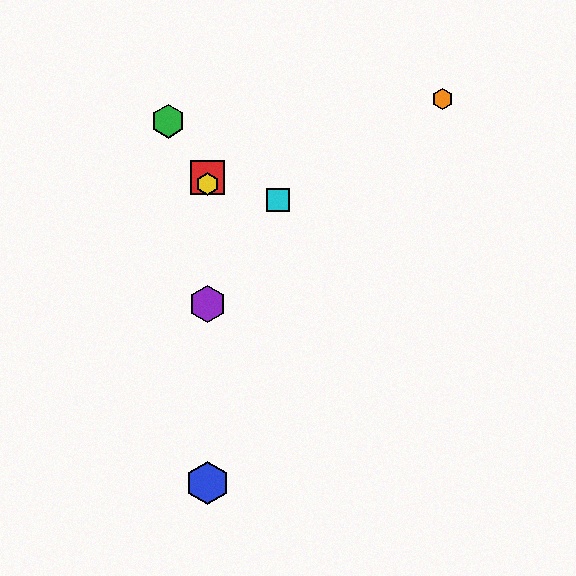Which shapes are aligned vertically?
The red square, the blue hexagon, the yellow hexagon, the purple hexagon are aligned vertically.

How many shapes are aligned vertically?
4 shapes (the red square, the blue hexagon, the yellow hexagon, the purple hexagon) are aligned vertically.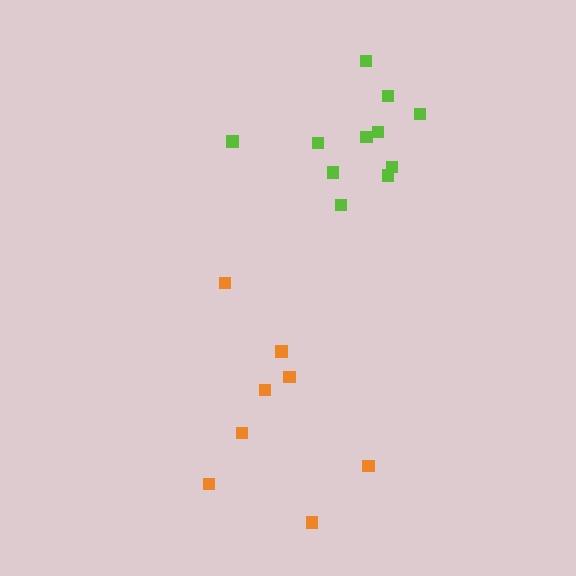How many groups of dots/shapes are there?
There are 2 groups.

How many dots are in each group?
Group 1: 8 dots, Group 2: 11 dots (19 total).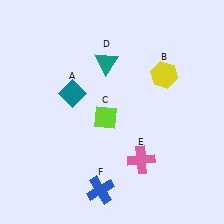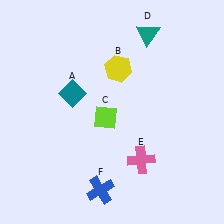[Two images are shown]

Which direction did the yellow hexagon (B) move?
The yellow hexagon (B) moved left.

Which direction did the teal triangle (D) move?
The teal triangle (D) moved right.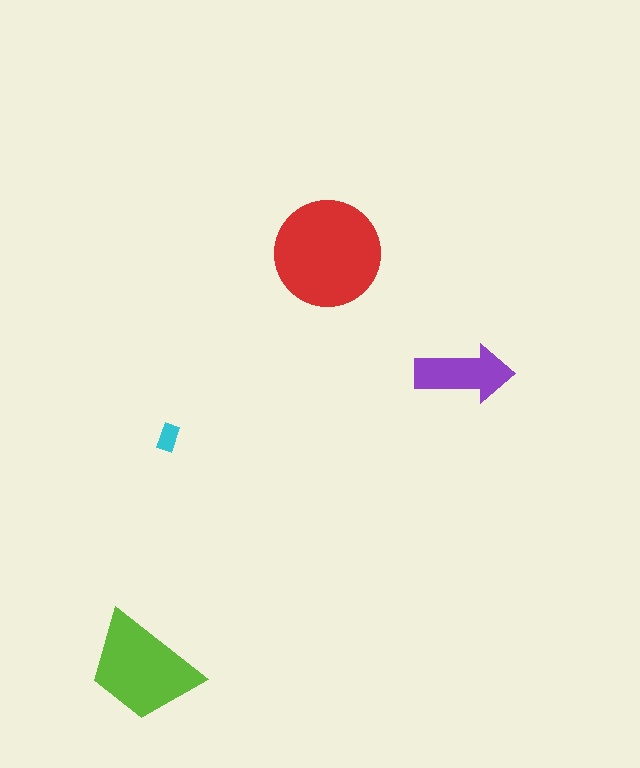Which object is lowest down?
The lime trapezoid is bottommost.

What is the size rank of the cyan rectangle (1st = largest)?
4th.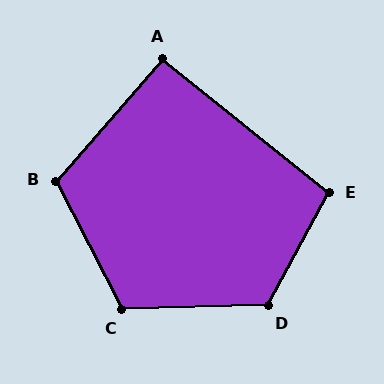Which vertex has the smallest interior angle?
A, at approximately 92 degrees.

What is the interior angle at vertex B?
Approximately 112 degrees (obtuse).